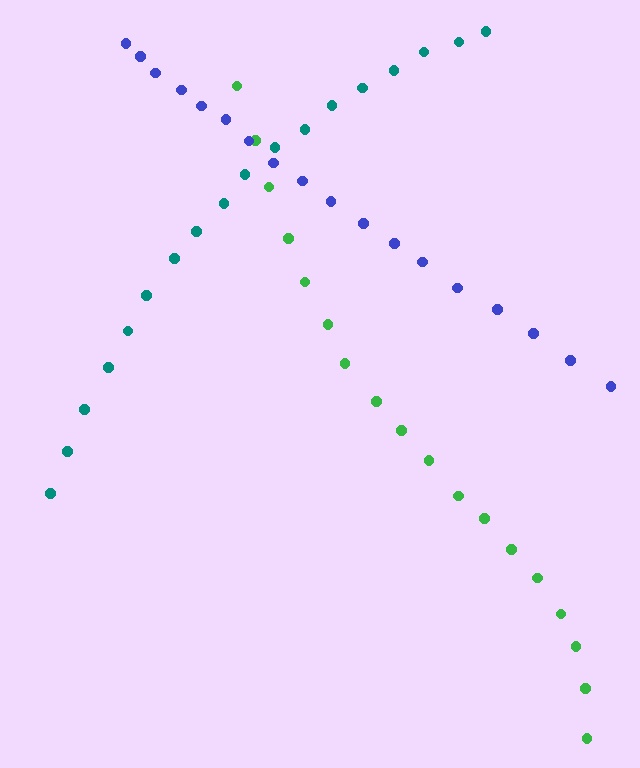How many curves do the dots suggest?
There are 3 distinct paths.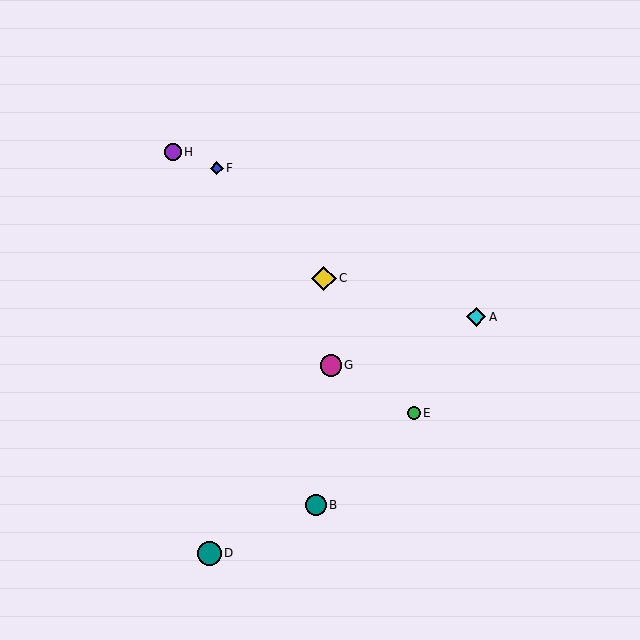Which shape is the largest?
The yellow diamond (labeled C) is the largest.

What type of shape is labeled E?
Shape E is a green circle.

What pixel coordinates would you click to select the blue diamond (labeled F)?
Click at (217, 168) to select the blue diamond F.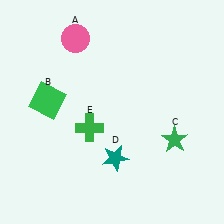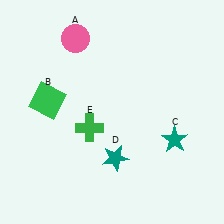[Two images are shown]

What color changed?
The star (C) changed from green in Image 1 to teal in Image 2.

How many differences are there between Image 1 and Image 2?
There is 1 difference between the two images.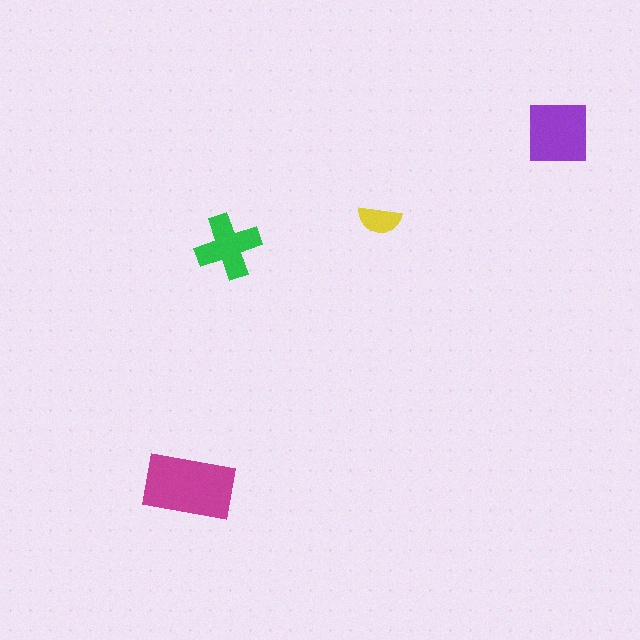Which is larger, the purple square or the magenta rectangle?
The magenta rectangle.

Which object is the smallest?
The yellow semicircle.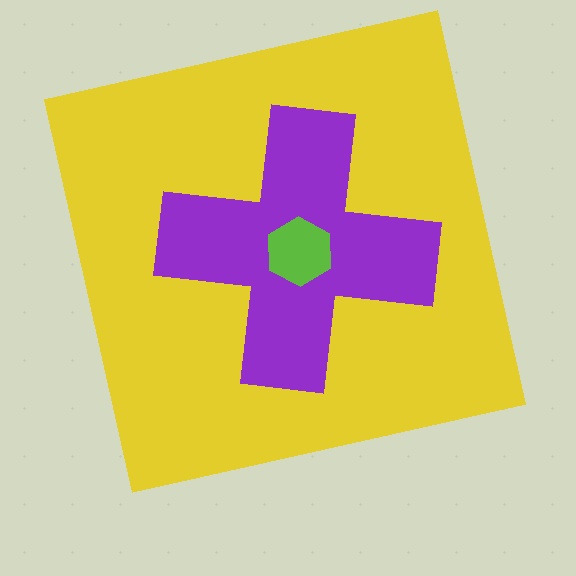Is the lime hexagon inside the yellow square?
Yes.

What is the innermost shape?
The lime hexagon.